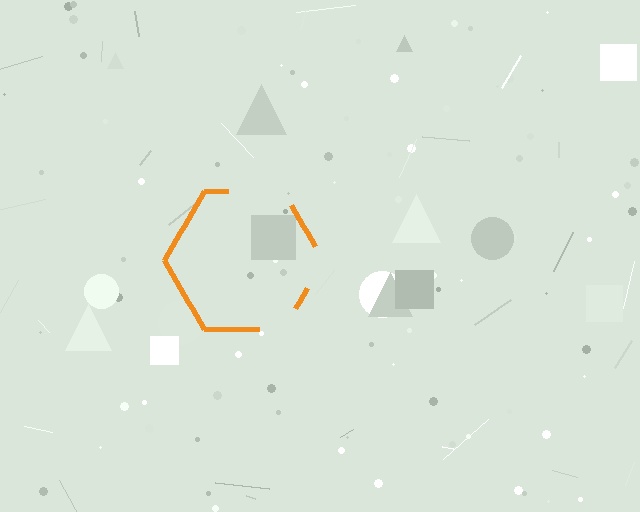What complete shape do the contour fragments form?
The contour fragments form a hexagon.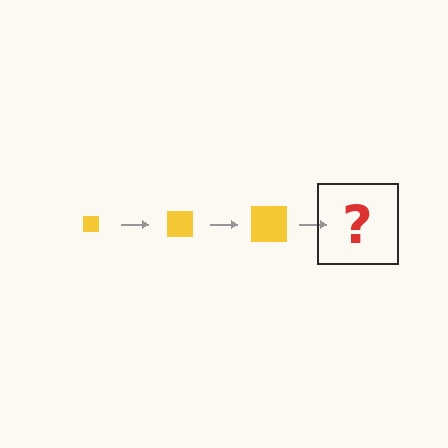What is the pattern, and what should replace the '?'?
The pattern is that the square gets progressively larger each step. The '?' should be a yellow square, larger than the previous one.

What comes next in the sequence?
The next element should be a yellow square, larger than the previous one.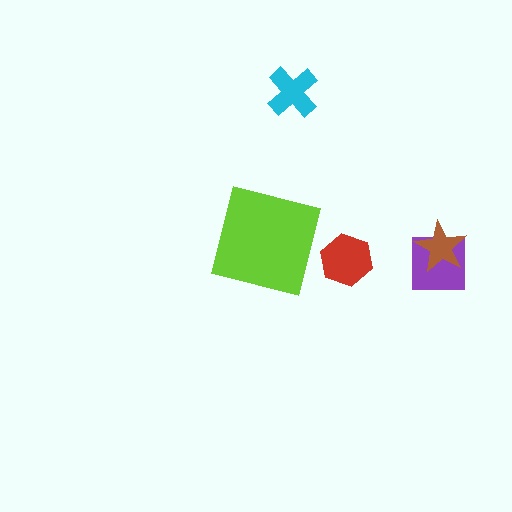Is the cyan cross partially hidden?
No, no other shape covers it.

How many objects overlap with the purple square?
1 object overlaps with the purple square.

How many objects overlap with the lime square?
0 objects overlap with the lime square.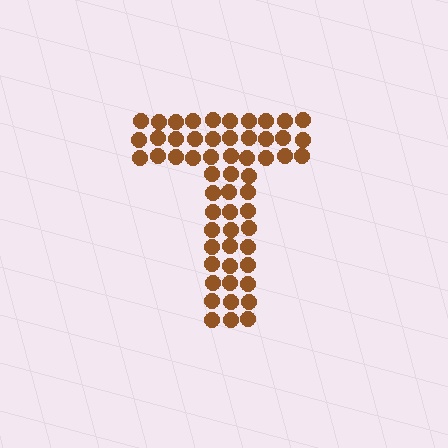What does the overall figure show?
The overall figure shows the letter T.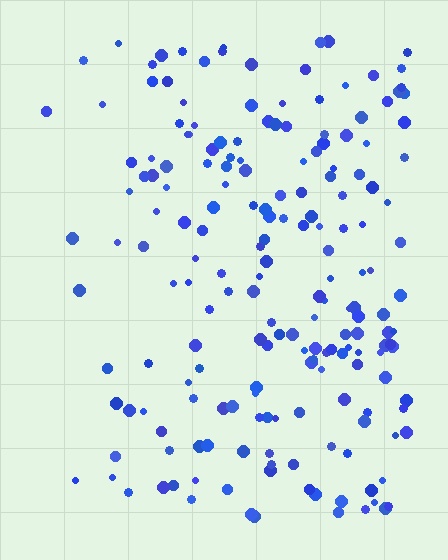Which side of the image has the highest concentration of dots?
The right.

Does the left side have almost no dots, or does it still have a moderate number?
Still a moderate number, just noticeably fewer than the right.